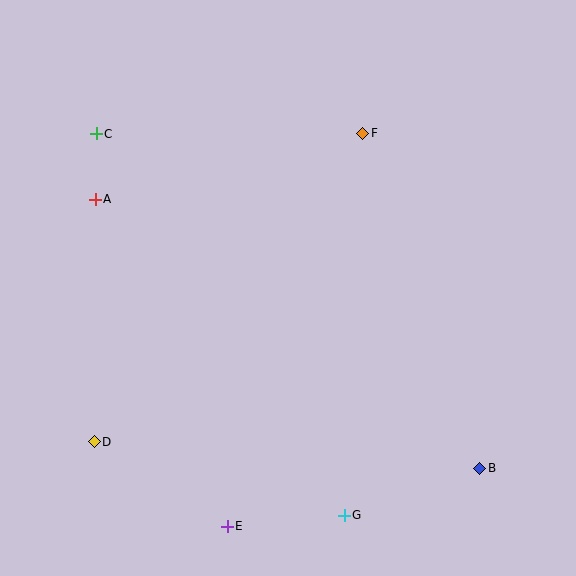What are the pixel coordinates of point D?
Point D is at (94, 442).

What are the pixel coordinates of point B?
Point B is at (480, 468).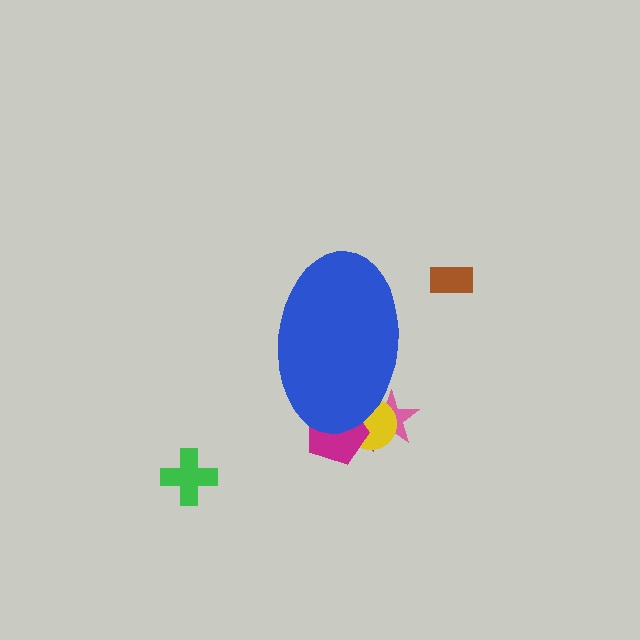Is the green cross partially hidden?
No, the green cross is fully visible.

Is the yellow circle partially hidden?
Yes, the yellow circle is partially hidden behind the blue ellipse.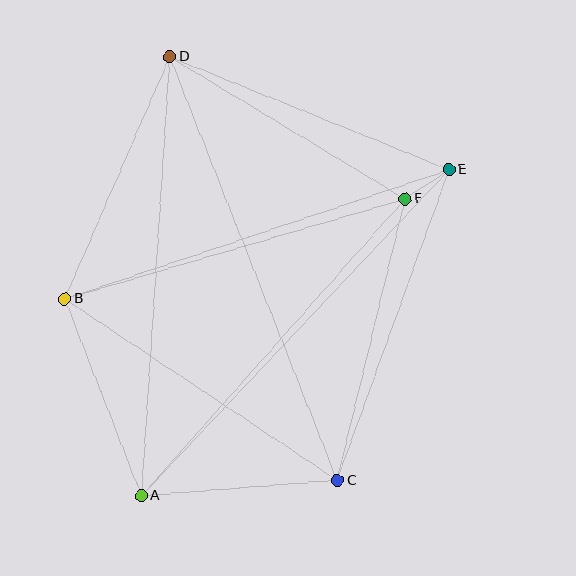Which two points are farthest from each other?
Points C and D are farthest from each other.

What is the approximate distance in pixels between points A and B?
The distance between A and B is approximately 211 pixels.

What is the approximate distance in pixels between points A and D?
The distance between A and D is approximately 440 pixels.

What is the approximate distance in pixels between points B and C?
The distance between B and C is approximately 328 pixels.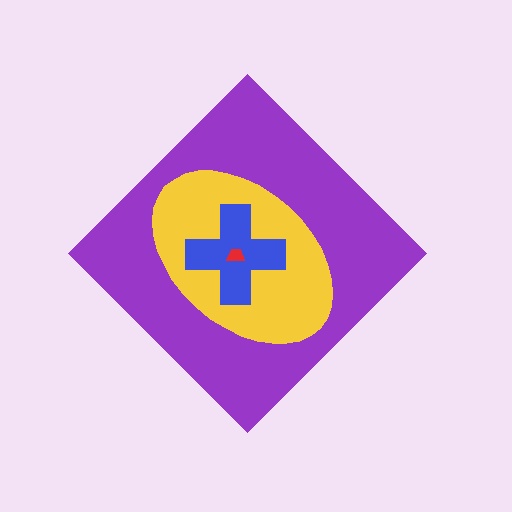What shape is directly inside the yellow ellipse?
The blue cross.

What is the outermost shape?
The purple diamond.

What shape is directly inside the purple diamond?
The yellow ellipse.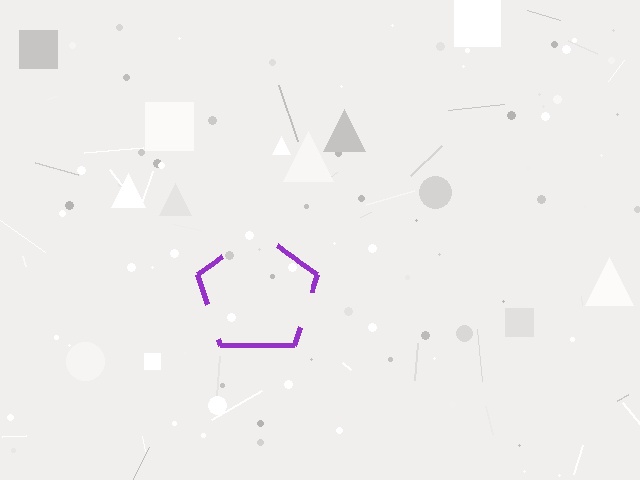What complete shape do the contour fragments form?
The contour fragments form a pentagon.